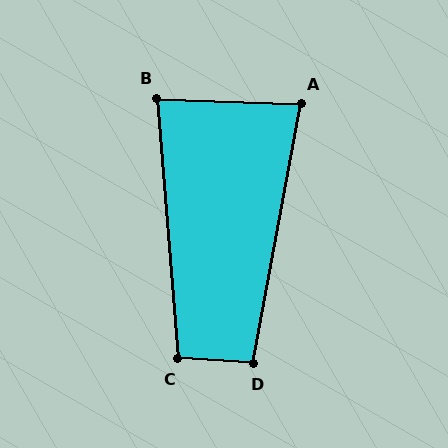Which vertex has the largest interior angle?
C, at approximately 98 degrees.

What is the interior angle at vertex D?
Approximately 97 degrees (obtuse).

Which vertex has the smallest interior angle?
A, at approximately 82 degrees.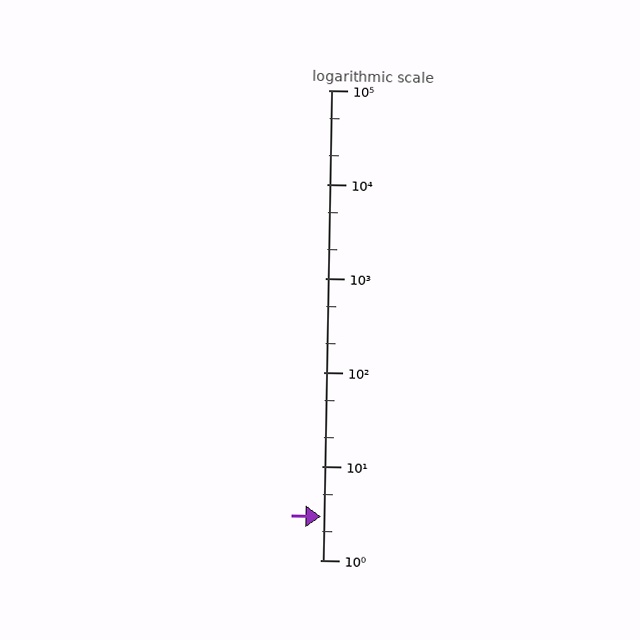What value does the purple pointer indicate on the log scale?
The pointer indicates approximately 2.9.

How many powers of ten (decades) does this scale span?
The scale spans 5 decades, from 1 to 100000.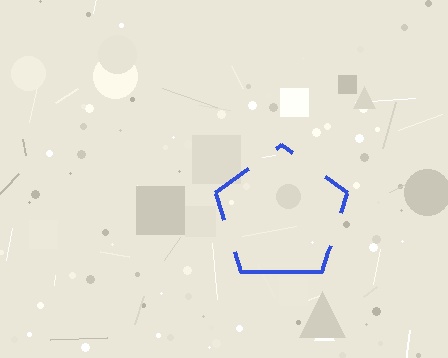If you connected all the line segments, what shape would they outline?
They would outline a pentagon.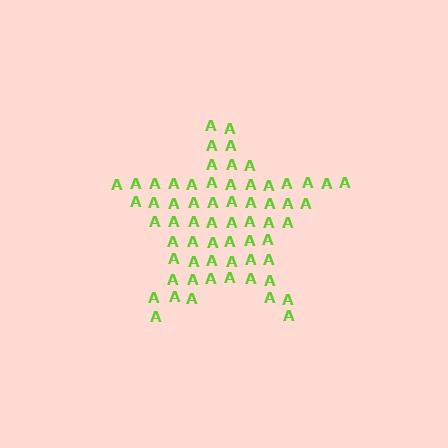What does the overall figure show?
The overall figure shows a star.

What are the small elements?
The small elements are letter A's.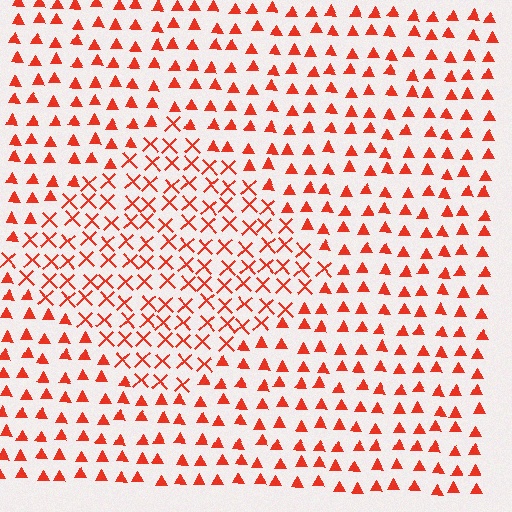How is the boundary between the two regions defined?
The boundary is defined by a change in element shape: X marks inside vs. triangles outside. All elements share the same color and spacing.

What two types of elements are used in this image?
The image uses X marks inside the diamond region and triangles outside it.